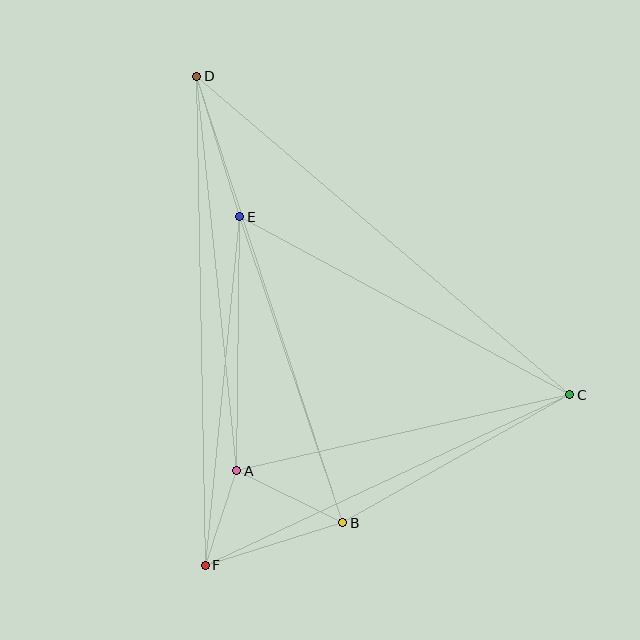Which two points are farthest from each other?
Points C and D are farthest from each other.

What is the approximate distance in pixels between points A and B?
The distance between A and B is approximately 118 pixels.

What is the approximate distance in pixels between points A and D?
The distance between A and D is approximately 397 pixels.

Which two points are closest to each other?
Points A and F are closest to each other.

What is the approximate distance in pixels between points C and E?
The distance between C and E is approximately 375 pixels.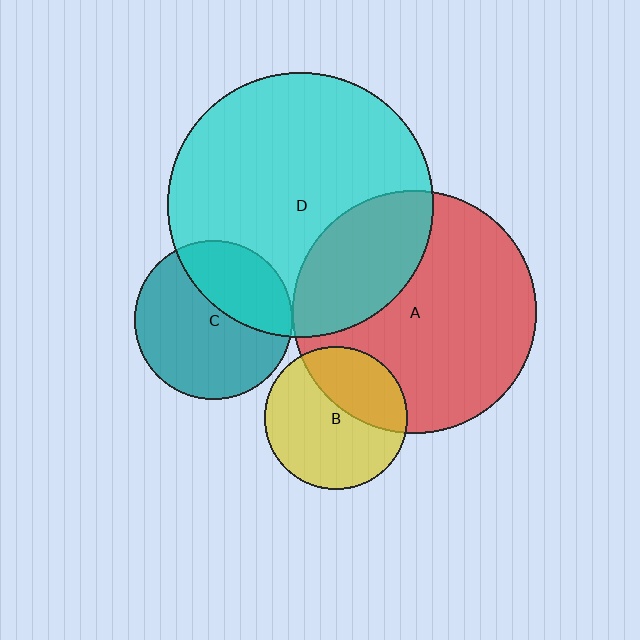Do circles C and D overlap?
Yes.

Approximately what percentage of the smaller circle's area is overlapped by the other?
Approximately 35%.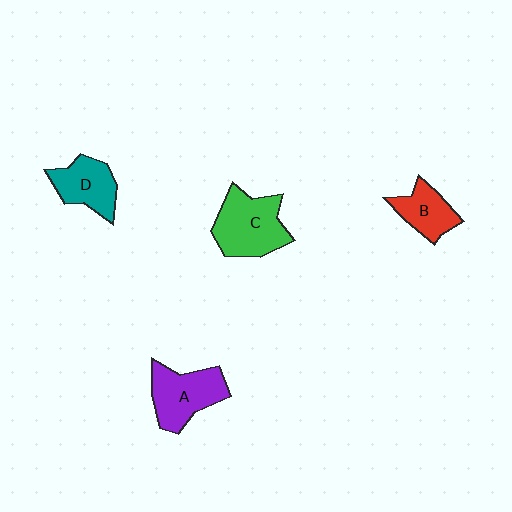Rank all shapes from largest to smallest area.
From largest to smallest: C (green), A (purple), D (teal), B (red).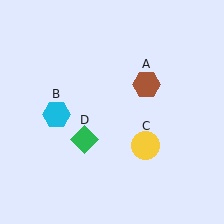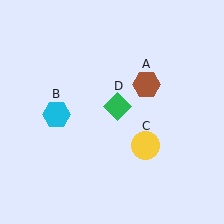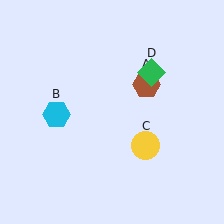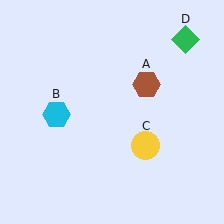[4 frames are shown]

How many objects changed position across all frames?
1 object changed position: green diamond (object D).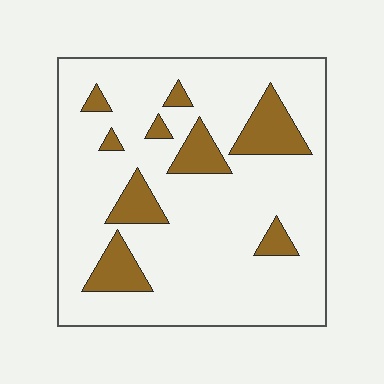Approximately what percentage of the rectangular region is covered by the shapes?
Approximately 15%.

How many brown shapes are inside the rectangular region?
9.